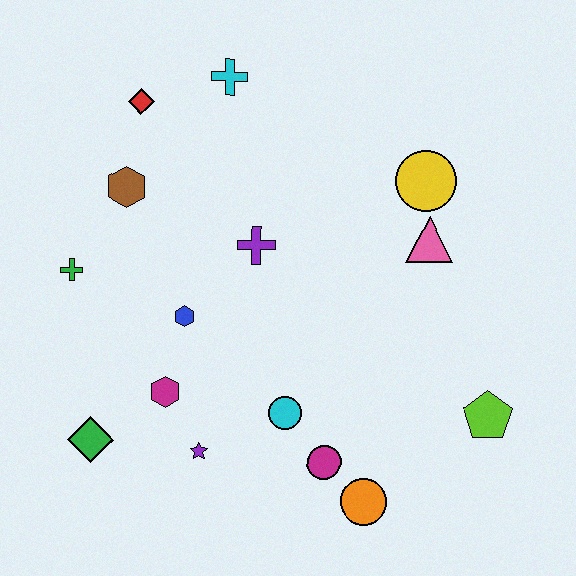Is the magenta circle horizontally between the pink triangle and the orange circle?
No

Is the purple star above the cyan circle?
No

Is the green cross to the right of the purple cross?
No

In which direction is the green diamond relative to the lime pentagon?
The green diamond is to the left of the lime pentagon.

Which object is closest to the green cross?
The brown hexagon is closest to the green cross.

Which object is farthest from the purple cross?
The lime pentagon is farthest from the purple cross.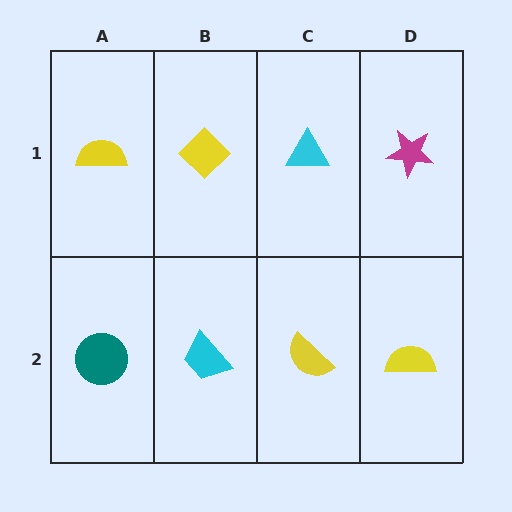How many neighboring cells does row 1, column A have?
2.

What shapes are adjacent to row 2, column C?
A cyan triangle (row 1, column C), a cyan trapezoid (row 2, column B), a yellow semicircle (row 2, column D).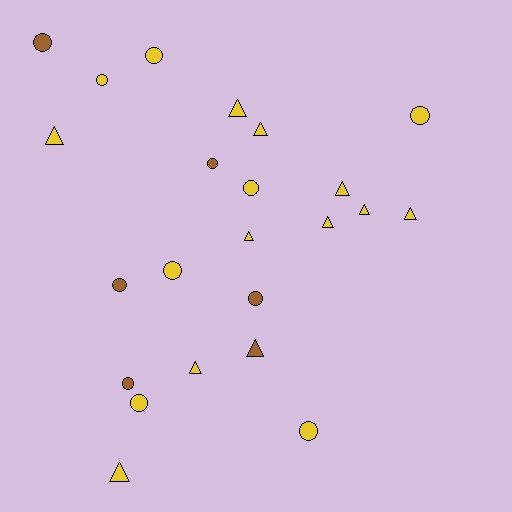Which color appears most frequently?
Yellow, with 17 objects.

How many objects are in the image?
There are 23 objects.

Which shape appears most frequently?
Circle, with 12 objects.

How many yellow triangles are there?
There are 10 yellow triangles.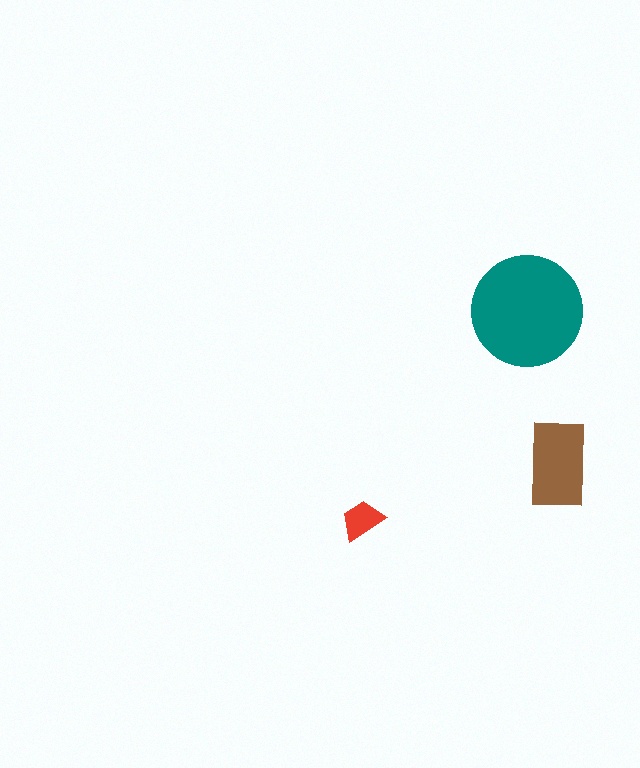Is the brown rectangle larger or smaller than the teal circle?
Smaller.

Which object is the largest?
The teal circle.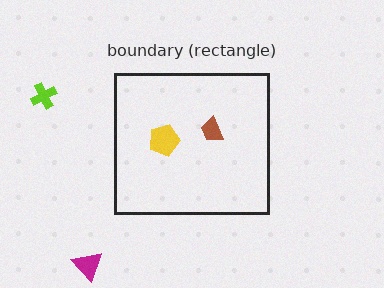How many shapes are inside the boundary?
2 inside, 2 outside.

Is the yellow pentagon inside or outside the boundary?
Inside.